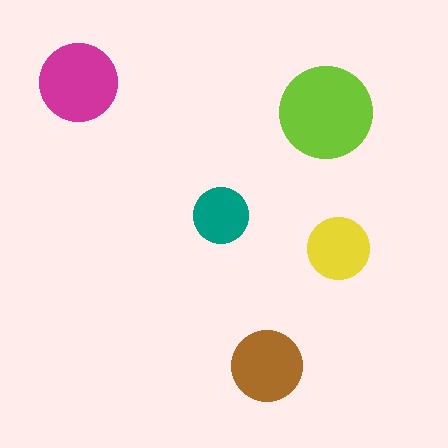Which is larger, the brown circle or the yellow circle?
The brown one.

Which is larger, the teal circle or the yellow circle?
The yellow one.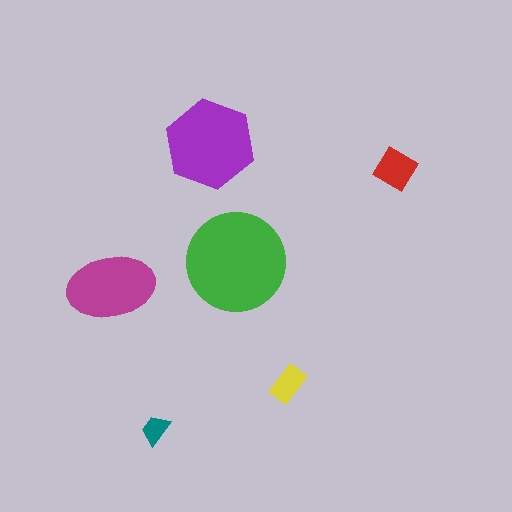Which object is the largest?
The green circle.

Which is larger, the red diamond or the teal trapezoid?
The red diamond.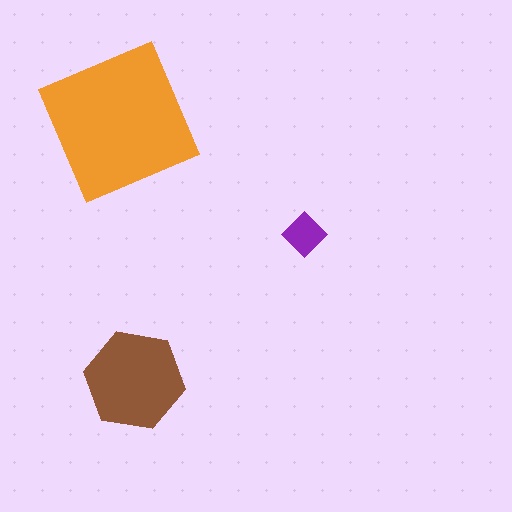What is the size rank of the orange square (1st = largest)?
1st.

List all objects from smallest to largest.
The purple diamond, the brown hexagon, the orange square.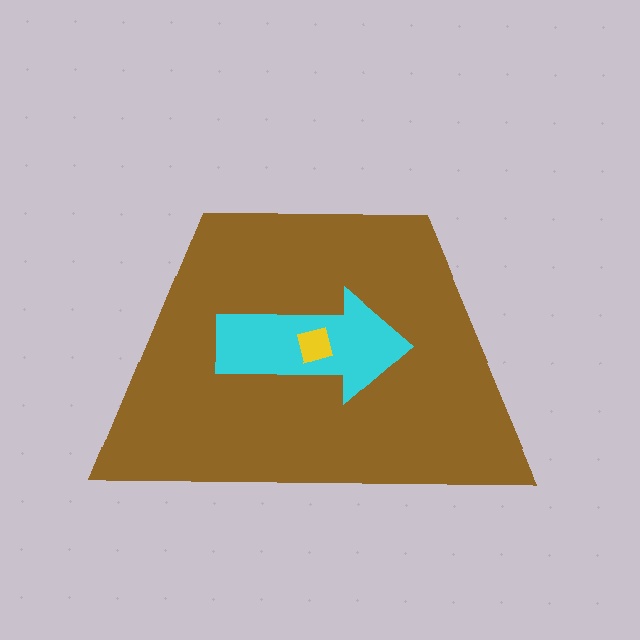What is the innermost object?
The yellow square.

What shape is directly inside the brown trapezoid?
The cyan arrow.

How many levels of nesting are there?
3.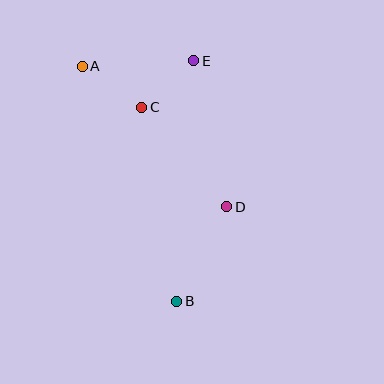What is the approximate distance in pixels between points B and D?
The distance between B and D is approximately 107 pixels.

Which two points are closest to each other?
Points C and E are closest to each other.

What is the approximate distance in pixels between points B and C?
The distance between B and C is approximately 197 pixels.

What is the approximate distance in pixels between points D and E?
The distance between D and E is approximately 150 pixels.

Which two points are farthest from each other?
Points A and B are farthest from each other.